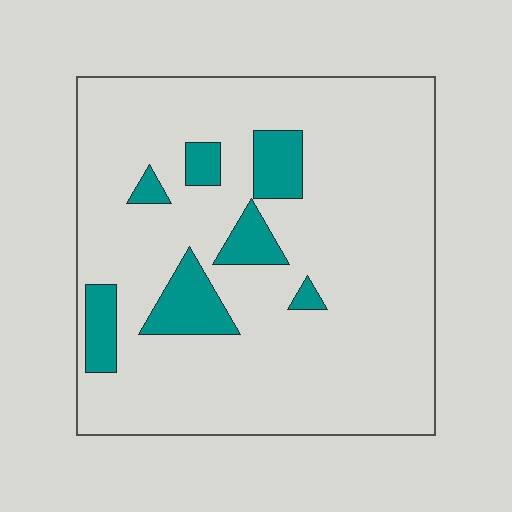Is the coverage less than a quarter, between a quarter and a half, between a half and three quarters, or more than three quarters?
Less than a quarter.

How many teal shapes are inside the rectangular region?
7.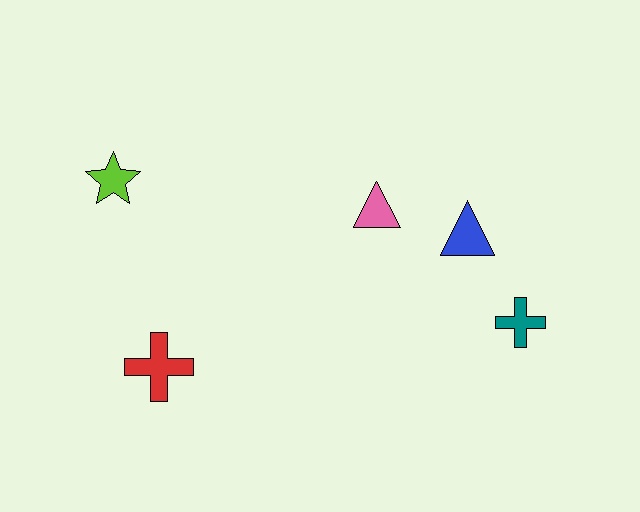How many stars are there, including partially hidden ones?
There is 1 star.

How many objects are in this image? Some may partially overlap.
There are 5 objects.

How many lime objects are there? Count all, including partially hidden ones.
There is 1 lime object.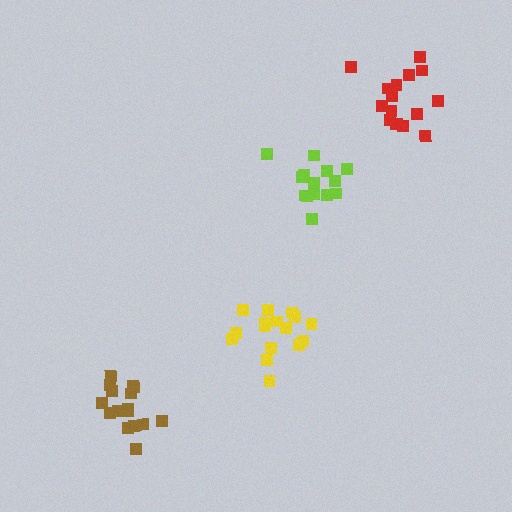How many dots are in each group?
Group 1: 14 dots, Group 2: 16 dots, Group 3: 17 dots, Group 4: 16 dots (63 total).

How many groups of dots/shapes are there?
There are 4 groups.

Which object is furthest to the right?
The red cluster is rightmost.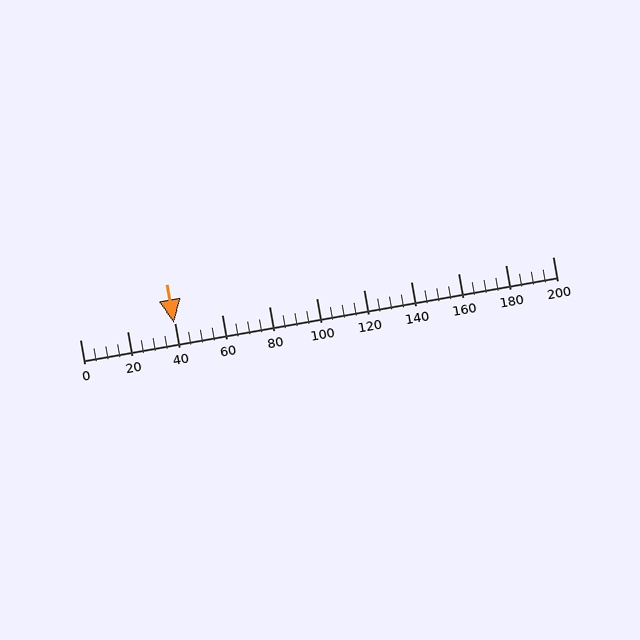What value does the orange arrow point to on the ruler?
The orange arrow points to approximately 40.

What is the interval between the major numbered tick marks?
The major tick marks are spaced 20 units apart.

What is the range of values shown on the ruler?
The ruler shows values from 0 to 200.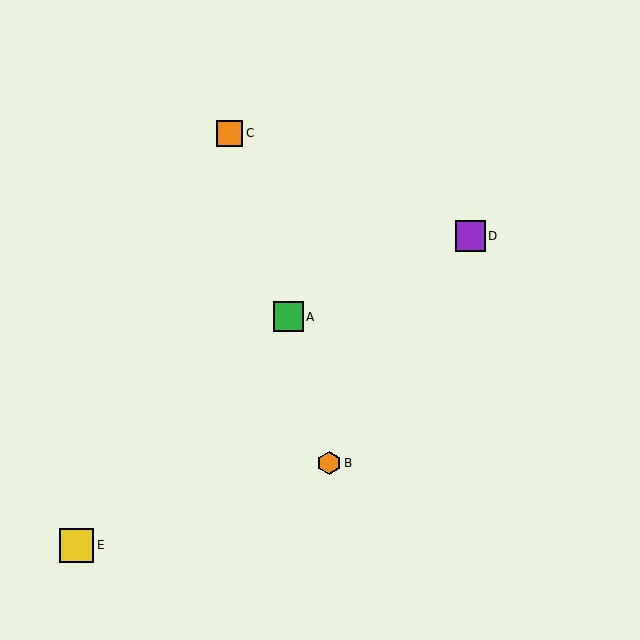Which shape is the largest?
The yellow square (labeled E) is the largest.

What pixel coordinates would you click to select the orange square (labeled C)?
Click at (230, 133) to select the orange square C.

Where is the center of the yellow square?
The center of the yellow square is at (77, 545).